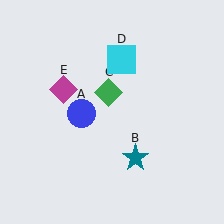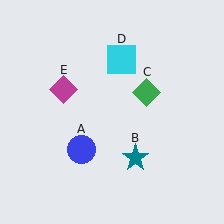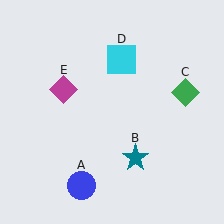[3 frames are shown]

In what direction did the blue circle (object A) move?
The blue circle (object A) moved down.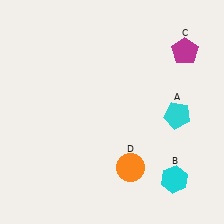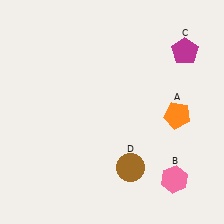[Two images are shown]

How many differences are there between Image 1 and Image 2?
There are 3 differences between the two images.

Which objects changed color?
A changed from cyan to orange. B changed from cyan to pink. D changed from orange to brown.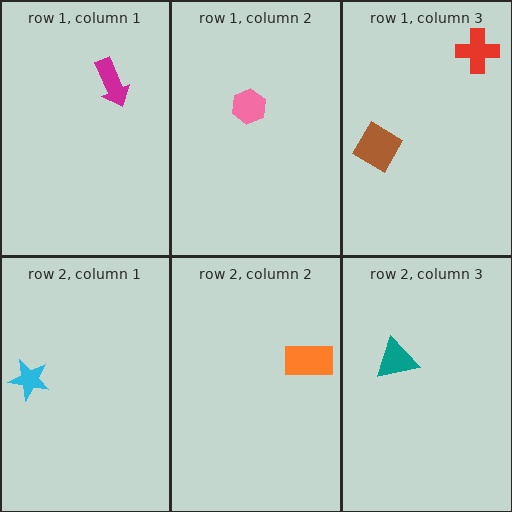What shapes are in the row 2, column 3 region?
The teal triangle.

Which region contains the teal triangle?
The row 2, column 3 region.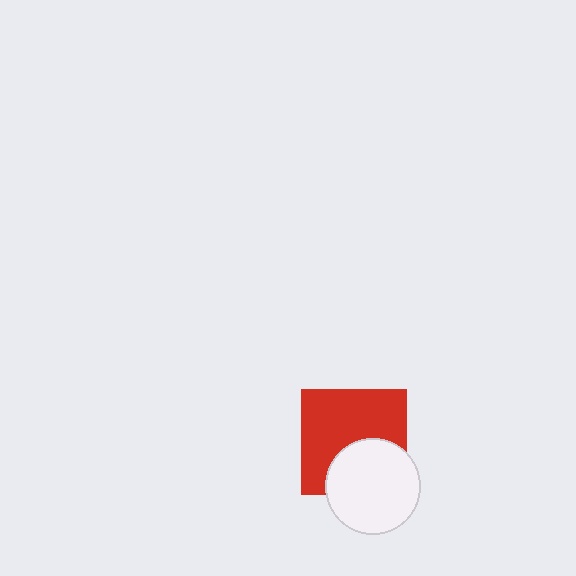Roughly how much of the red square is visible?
About half of it is visible (roughly 64%).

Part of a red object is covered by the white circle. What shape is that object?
It is a square.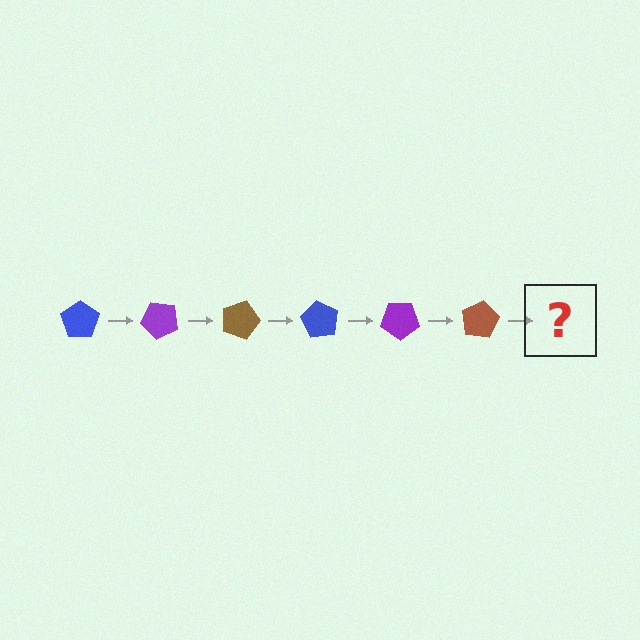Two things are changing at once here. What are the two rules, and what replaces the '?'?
The two rules are that it rotates 45 degrees each step and the color cycles through blue, purple, and brown. The '?' should be a blue pentagon, rotated 270 degrees from the start.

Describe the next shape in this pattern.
It should be a blue pentagon, rotated 270 degrees from the start.